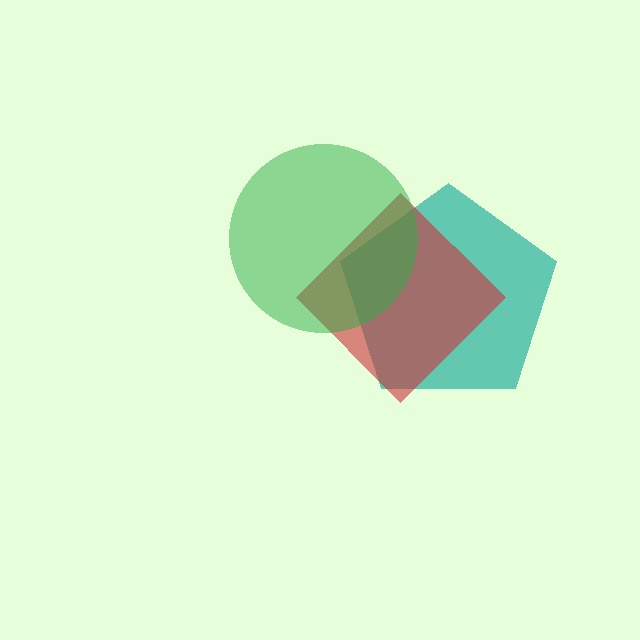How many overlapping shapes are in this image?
There are 3 overlapping shapes in the image.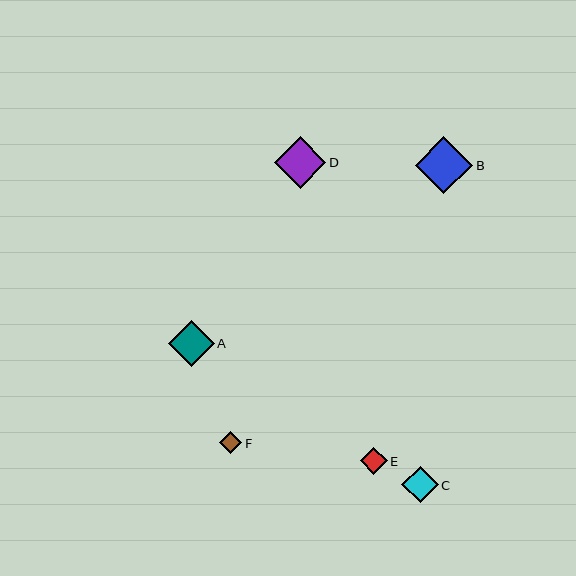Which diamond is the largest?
Diamond B is the largest with a size of approximately 58 pixels.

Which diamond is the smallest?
Diamond F is the smallest with a size of approximately 22 pixels.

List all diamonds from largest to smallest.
From largest to smallest: B, D, A, C, E, F.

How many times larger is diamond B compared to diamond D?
Diamond B is approximately 1.1 times the size of diamond D.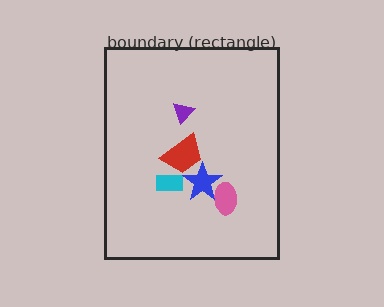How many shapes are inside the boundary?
5 inside, 0 outside.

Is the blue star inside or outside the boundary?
Inside.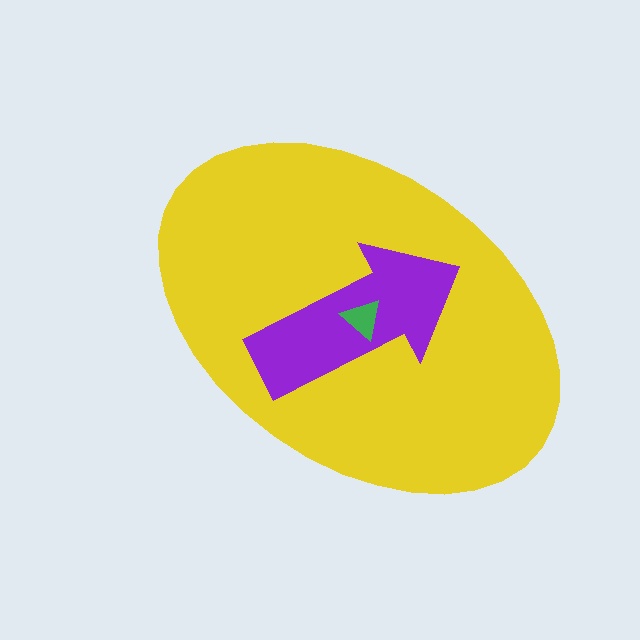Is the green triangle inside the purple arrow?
Yes.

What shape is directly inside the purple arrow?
The green triangle.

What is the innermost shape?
The green triangle.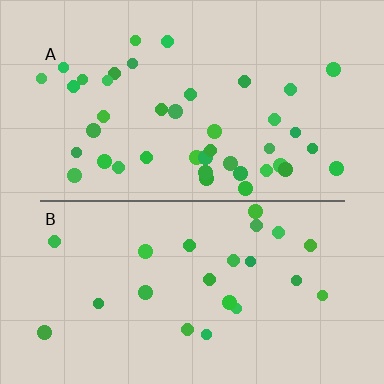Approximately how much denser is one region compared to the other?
Approximately 1.8× — region A over region B.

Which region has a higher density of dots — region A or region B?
A (the top).